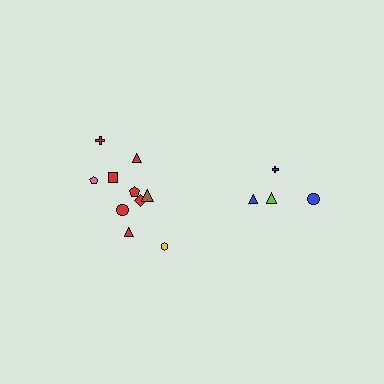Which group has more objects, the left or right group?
The left group.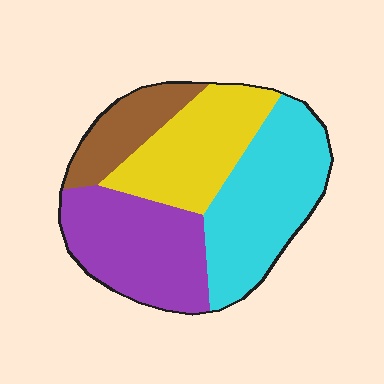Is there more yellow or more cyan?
Cyan.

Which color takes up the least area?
Brown, at roughly 15%.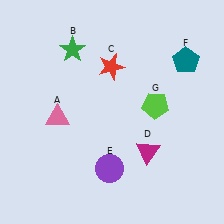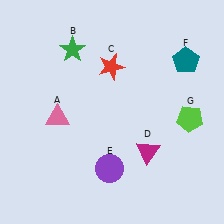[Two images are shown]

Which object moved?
The lime pentagon (G) moved right.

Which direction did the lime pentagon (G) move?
The lime pentagon (G) moved right.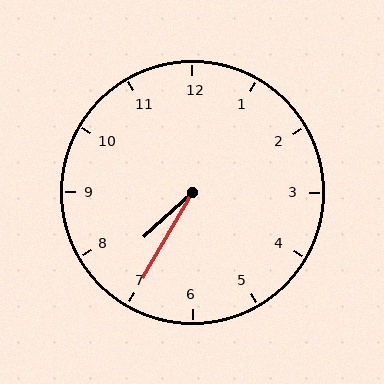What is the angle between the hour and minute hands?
Approximately 18 degrees.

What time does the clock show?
7:35.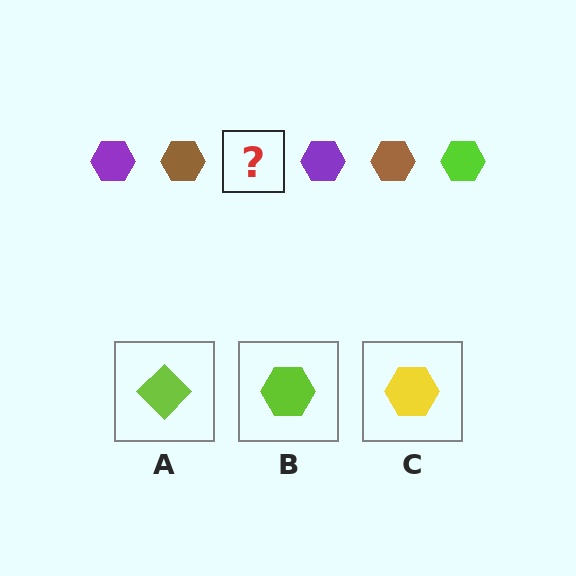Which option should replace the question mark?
Option B.